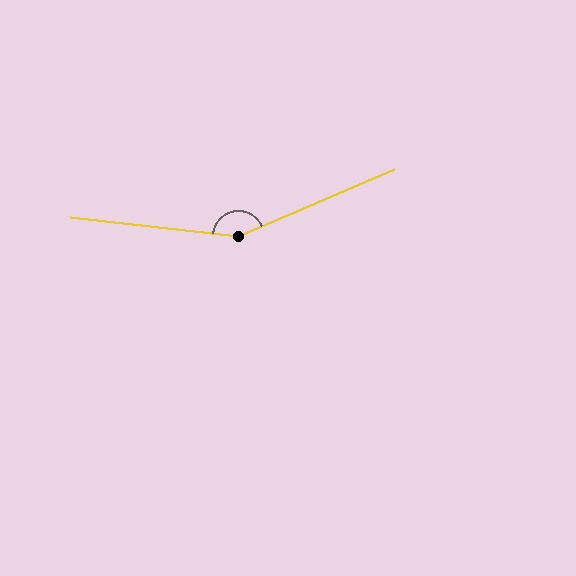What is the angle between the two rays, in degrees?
Approximately 150 degrees.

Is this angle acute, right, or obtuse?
It is obtuse.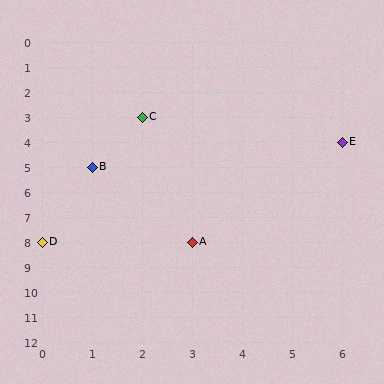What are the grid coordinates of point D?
Point D is at grid coordinates (0, 8).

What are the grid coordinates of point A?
Point A is at grid coordinates (3, 8).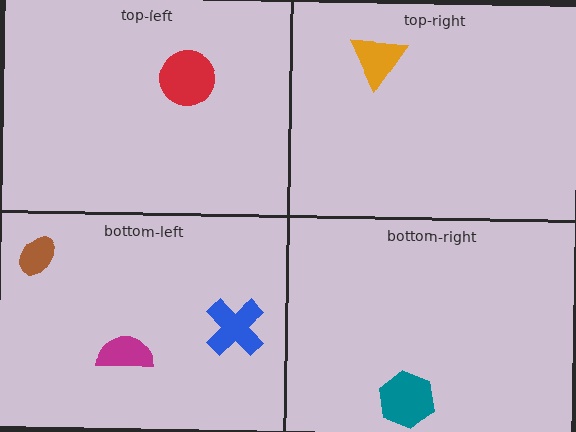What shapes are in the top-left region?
The red circle.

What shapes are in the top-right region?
The orange triangle.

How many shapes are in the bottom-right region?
1.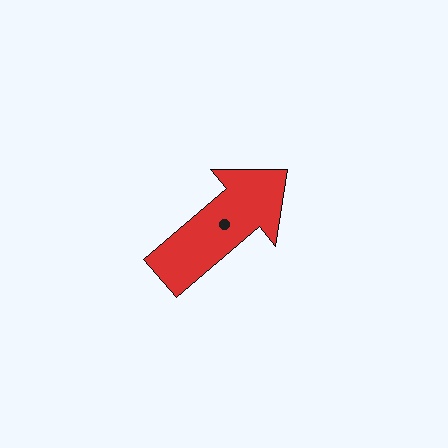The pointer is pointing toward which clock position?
Roughly 2 o'clock.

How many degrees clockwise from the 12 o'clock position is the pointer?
Approximately 50 degrees.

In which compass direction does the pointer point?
Northeast.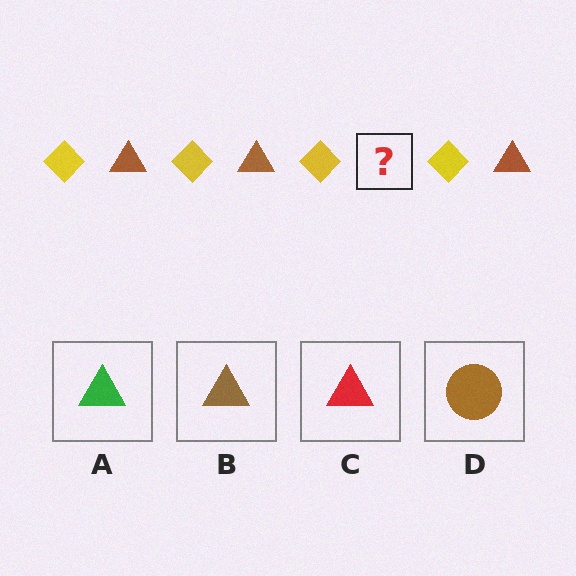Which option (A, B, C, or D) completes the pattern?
B.